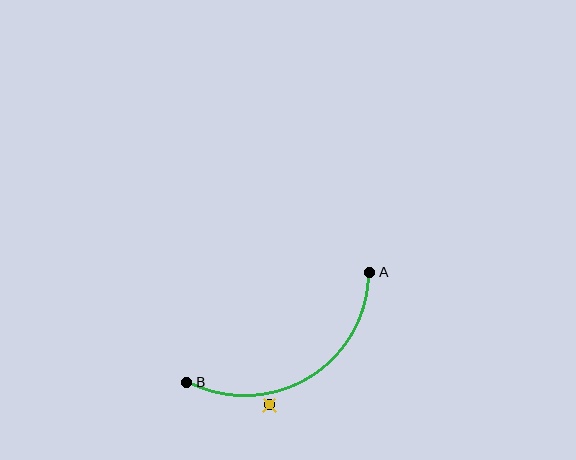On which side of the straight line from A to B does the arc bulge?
The arc bulges below the straight line connecting A and B.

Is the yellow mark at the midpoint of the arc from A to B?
No — the yellow mark does not lie on the arc at all. It sits slightly outside the curve.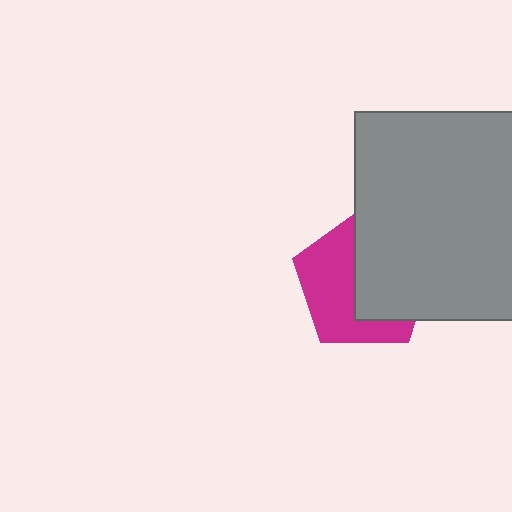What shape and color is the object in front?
The object in front is a gray square.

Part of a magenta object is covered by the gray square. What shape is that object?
It is a pentagon.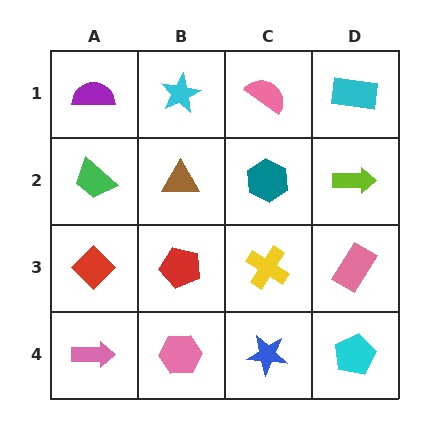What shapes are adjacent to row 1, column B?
A brown triangle (row 2, column B), a purple semicircle (row 1, column A), a pink semicircle (row 1, column C).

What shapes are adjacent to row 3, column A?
A green trapezoid (row 2, column A), a pink arrow (row 4, column A), a red pentagon (row 3, column B).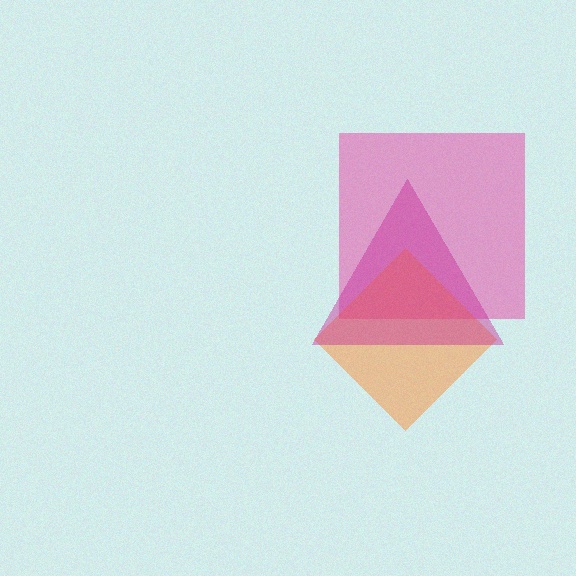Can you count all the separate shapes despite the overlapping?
Yes, there are 3 separate shapes.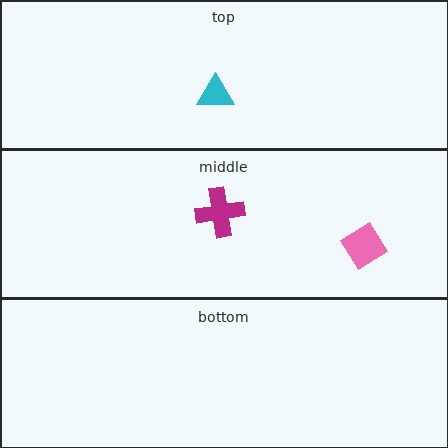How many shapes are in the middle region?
2.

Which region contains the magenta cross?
The middle region.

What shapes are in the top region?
The cyan triangle.